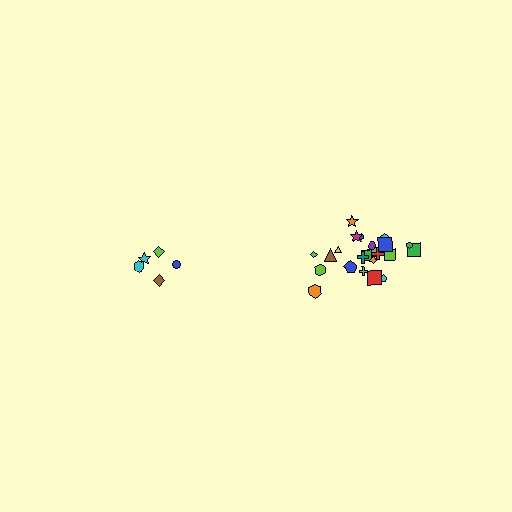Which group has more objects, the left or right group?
The right group.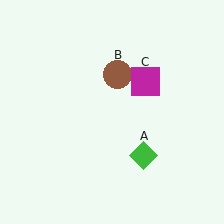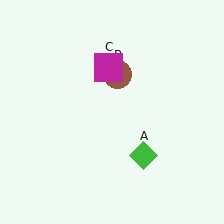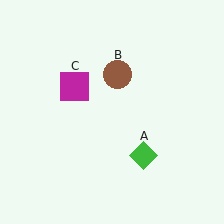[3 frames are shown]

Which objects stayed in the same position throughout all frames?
Green diamond (object A) and brown circle (object B) remained stationary.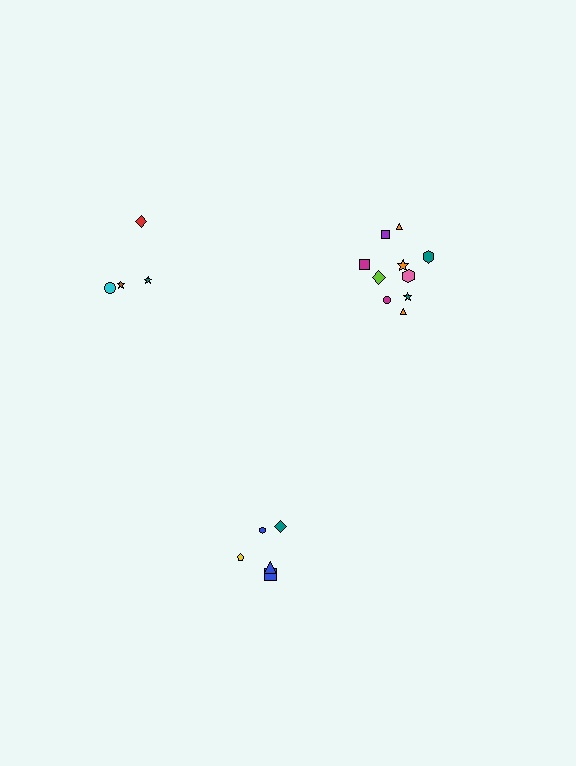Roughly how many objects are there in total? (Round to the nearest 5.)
Roughly 20 objects in total.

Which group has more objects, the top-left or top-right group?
The top-right group.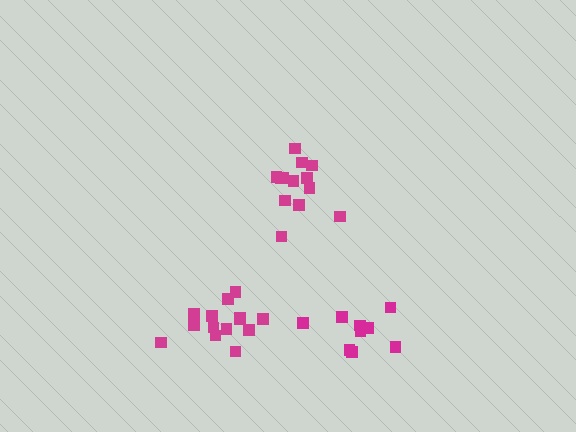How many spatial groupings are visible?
There are 3 spatial groupings.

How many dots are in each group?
Group 1: 9 dots, Group 2: 13 dots, Group 3: 14 dots (36 total).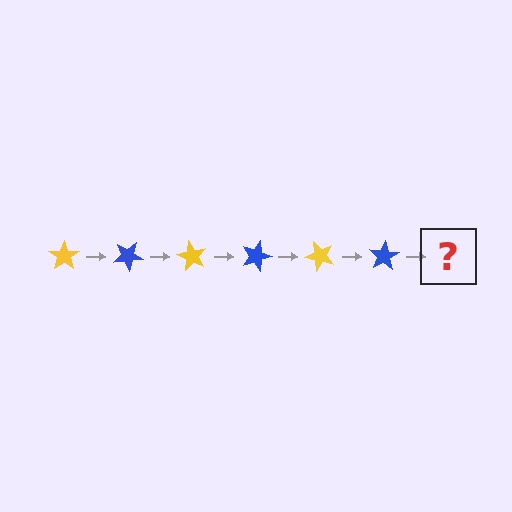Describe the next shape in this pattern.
It should be a yellow star, rotated 180 degrees from the start.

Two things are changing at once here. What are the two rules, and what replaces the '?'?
The two rules are that it rotates 30 degrees each step and the color cycles through yellow and blue. The '?' should be a yellow star, rotated 180 degrees from the start.